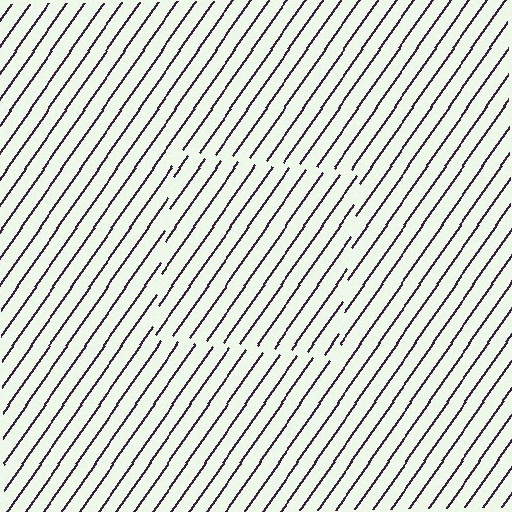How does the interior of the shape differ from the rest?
The interior of the shape contains the same grating, shifted by half a period — the contour is defined by the phase discontinuity where line-ends from the inner and outer gratings abut.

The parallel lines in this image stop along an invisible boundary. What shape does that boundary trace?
An illusory square. The interior of the shape contains the same grating, shifted by half a period — the contour is defined by the phase discontinuity where line-ends from the inner and outer gratings abut.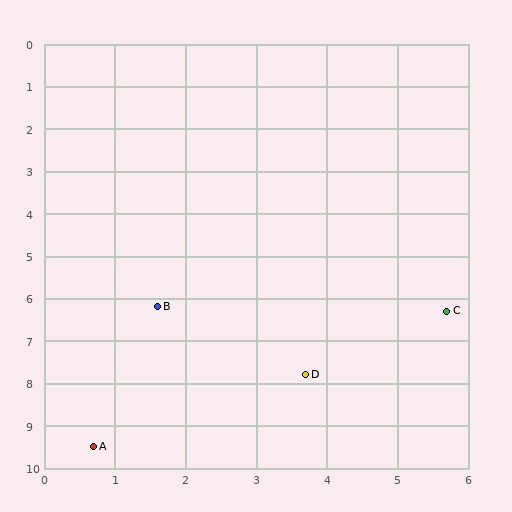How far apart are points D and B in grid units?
Points D and B are about 2.6 grid units apart.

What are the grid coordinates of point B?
Point B is at approximately (1.6, 6.2).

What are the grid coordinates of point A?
Point A is at approximately (0.7, 9.5).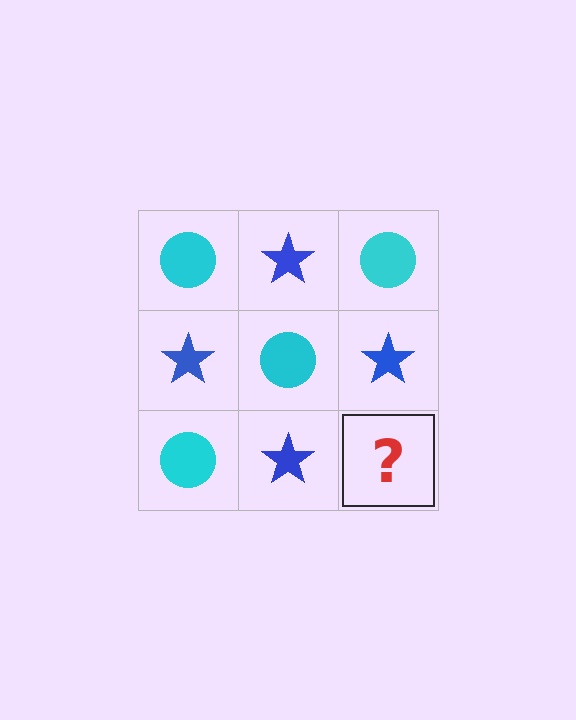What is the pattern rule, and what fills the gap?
The rule is that it alternates cyan circle and blue star in a checkerboard pattern. The gap should be filled with a cyan circle.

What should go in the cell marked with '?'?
The missing cell should contain a cyan circle.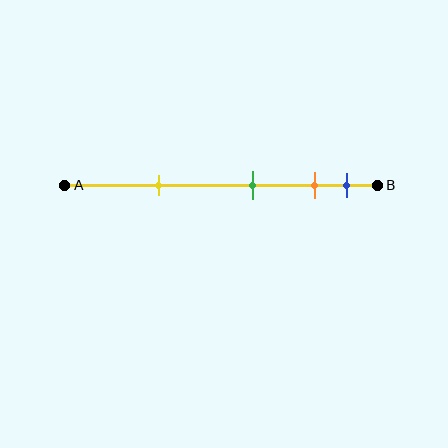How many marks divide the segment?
There are 4 marks dividing the segment.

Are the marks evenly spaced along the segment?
No, the marks are not evenly spaced.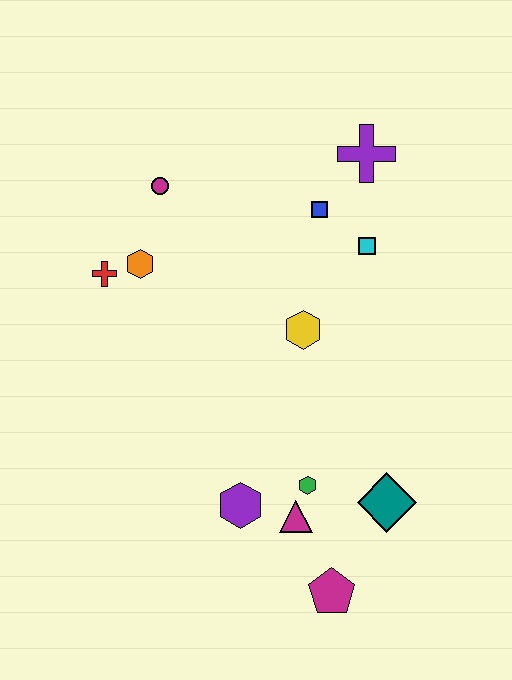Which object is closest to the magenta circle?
The orange hexagon is closest to the magenta circle.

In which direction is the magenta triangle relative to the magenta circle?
The magenta triangle is below the magenta circle.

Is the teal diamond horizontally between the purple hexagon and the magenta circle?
No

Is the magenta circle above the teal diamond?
Yes